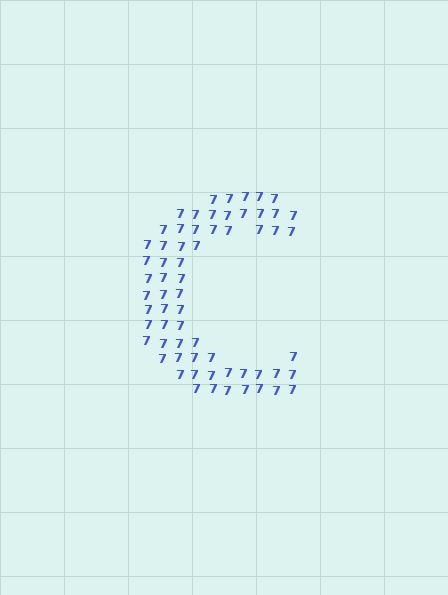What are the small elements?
The small elements are digit 7's.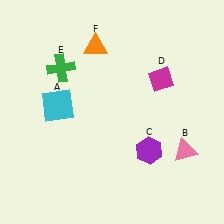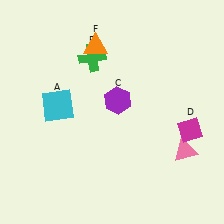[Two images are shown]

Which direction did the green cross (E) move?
The green cross (E) moved right.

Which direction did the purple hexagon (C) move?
The purple hexagon (C) moved up.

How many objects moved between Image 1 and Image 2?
3 objects moved between the two images.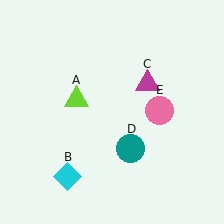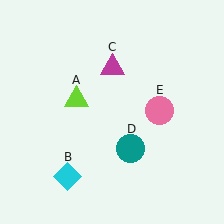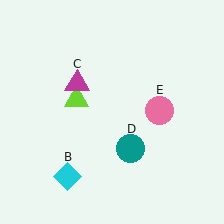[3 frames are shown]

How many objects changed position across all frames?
1 object changed position: magenta triangle (object C).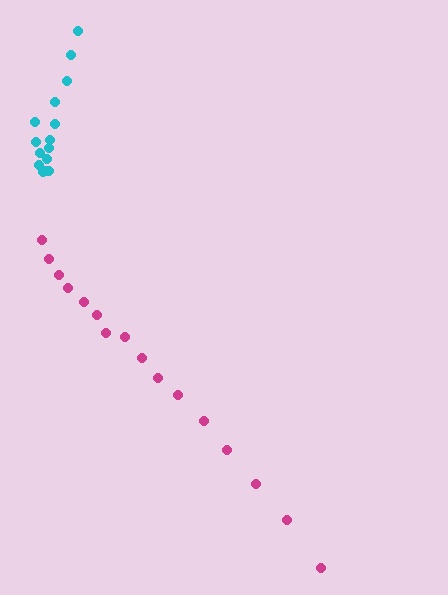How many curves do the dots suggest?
There are 2 distinct paths.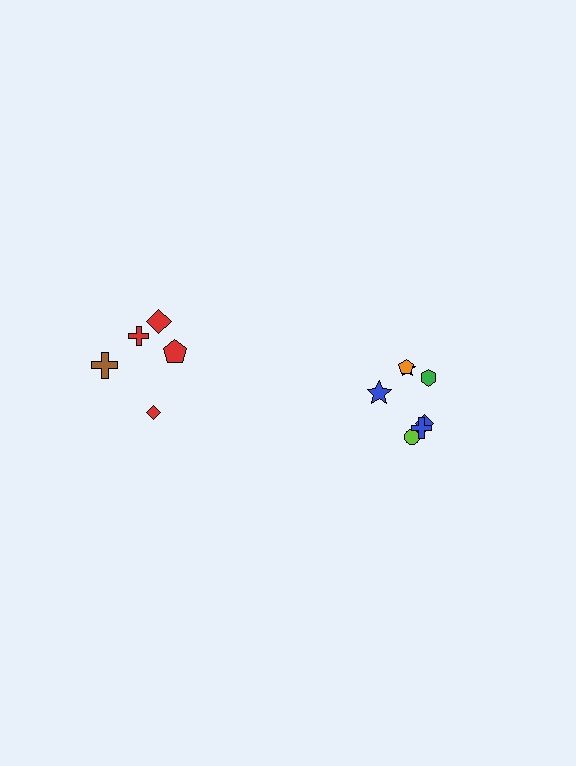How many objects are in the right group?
There are 7 objects.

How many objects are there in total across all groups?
There are 12 objects.